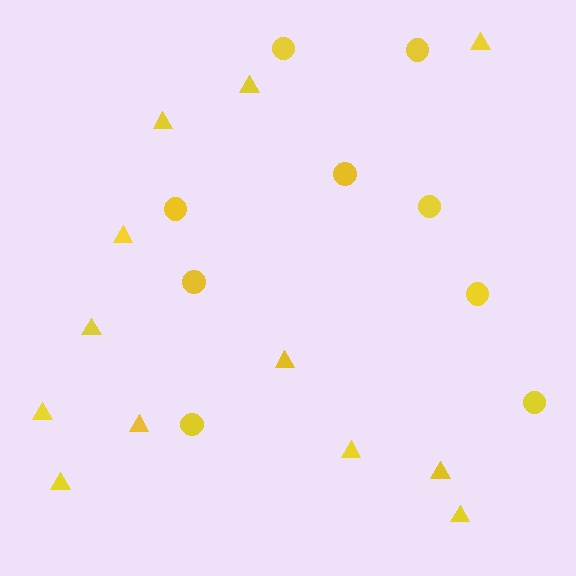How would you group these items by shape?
There are 2 groups: one group of triangles (12) and one group of circles (9).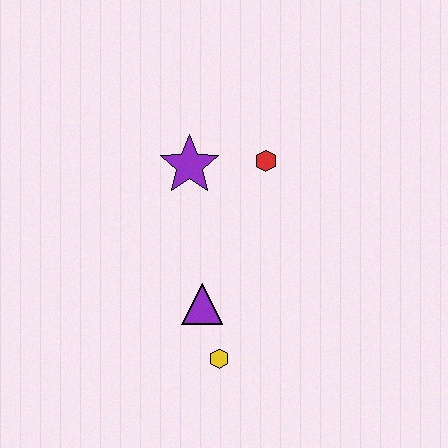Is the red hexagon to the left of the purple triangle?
No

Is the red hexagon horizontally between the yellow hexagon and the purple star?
No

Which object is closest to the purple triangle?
The yellow hexagon is closest to the purple triangle.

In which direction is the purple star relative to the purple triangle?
The purple star is above the purple triangle.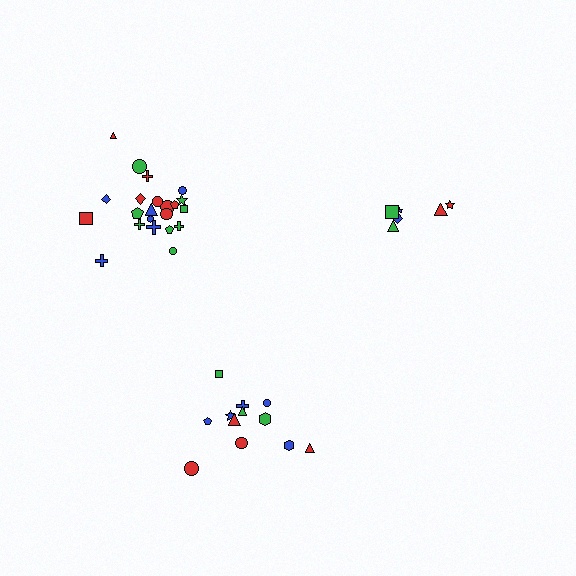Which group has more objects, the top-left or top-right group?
The top-left group.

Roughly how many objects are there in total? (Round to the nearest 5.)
Roughly 40 objects in total.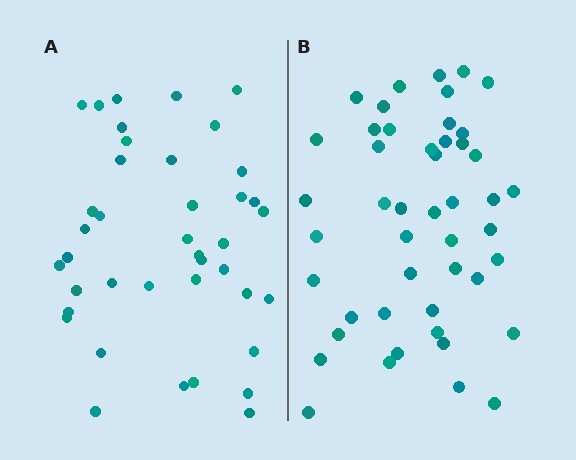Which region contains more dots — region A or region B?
Region B (the right region) has more dots.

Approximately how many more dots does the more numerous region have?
Region B has roughly 8 or so more dots than region A.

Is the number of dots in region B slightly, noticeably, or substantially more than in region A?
Region B has only slightly more — the two regions are fairly close. The ratio is roughly 1.2 to 1.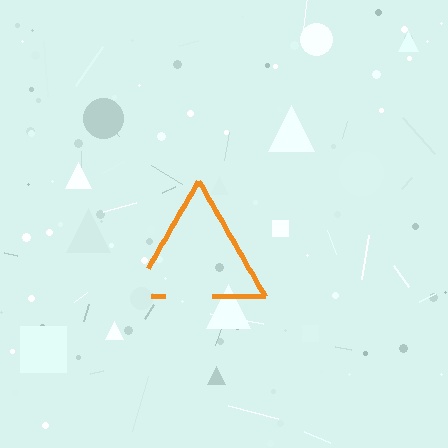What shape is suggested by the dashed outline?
The dashed outline suggests a triangle.